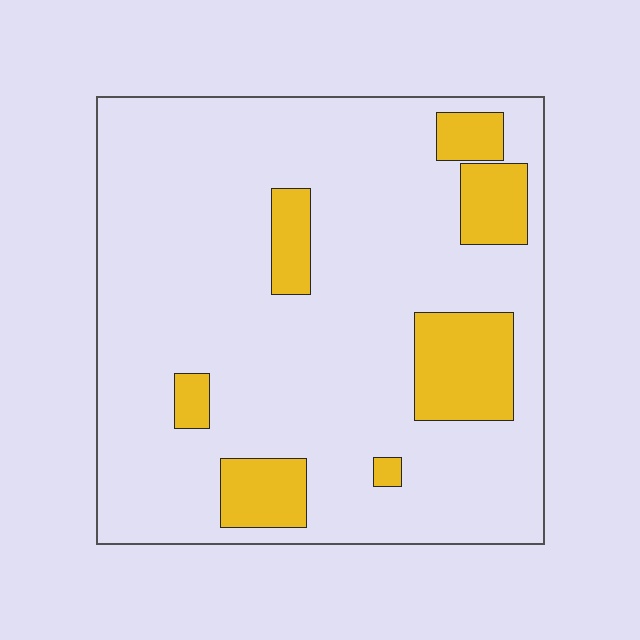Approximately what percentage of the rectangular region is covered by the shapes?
Approximately 15%.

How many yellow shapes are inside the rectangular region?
7.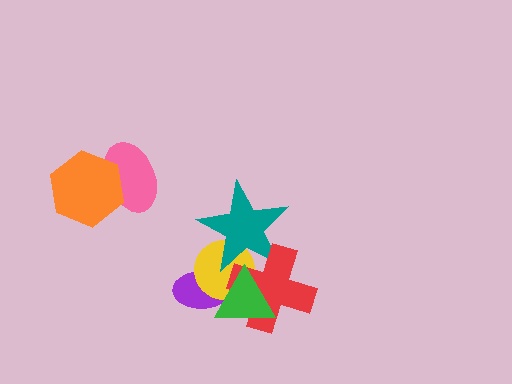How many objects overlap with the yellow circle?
4 objects overlap with the yellow circle.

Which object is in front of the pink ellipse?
The orange hexagon is in front of the pink ellipse.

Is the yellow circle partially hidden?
Yes, it is partially covered by another shape.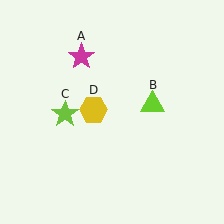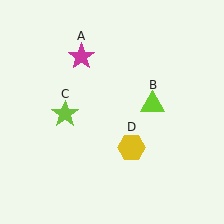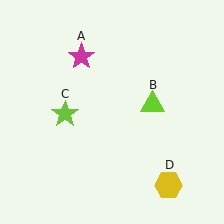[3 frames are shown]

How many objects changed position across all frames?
1 object changed position: yellow hexagon (object D).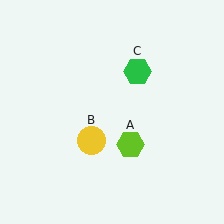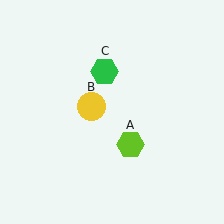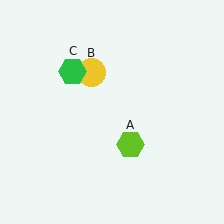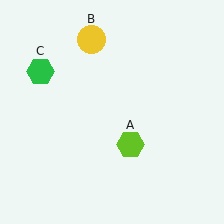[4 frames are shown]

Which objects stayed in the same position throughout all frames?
Lime hexagon (object A) remained stationary.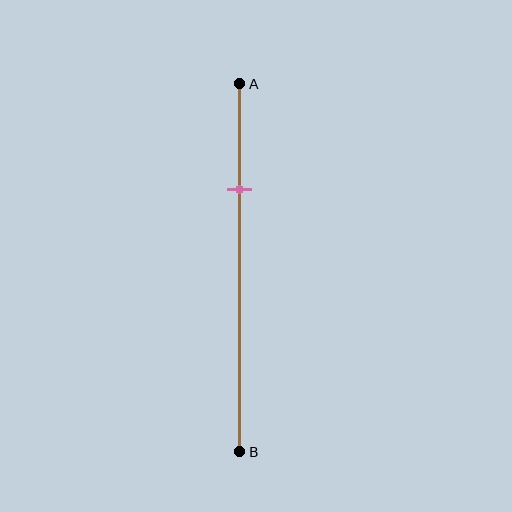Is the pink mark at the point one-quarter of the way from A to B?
No, the mark is at about 30% from A, not at the 25% one-quarter point.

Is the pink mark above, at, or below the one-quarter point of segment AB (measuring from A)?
The pink mark is below the one-quarter point of segment AB.